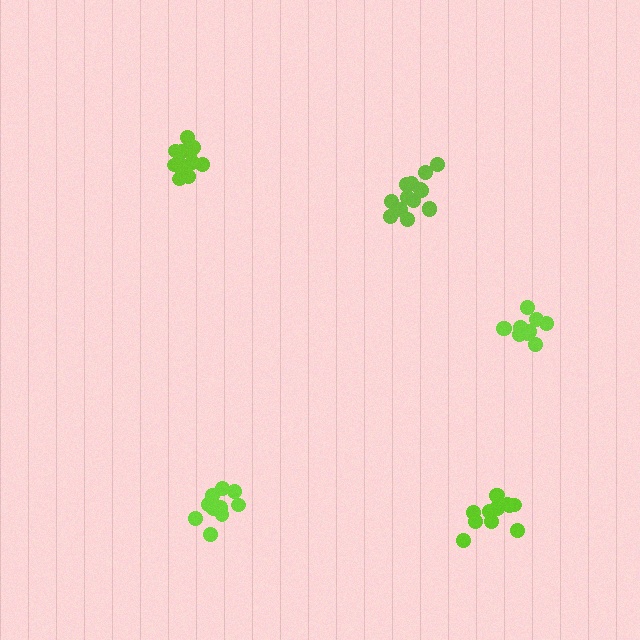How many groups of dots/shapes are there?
There are 5 groups.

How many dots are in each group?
Group 1: 15 dots, Group 2: 15 dots, Group 3: 14 dots, Group 4: 10 dots, Group 5: 10 dots (64 total).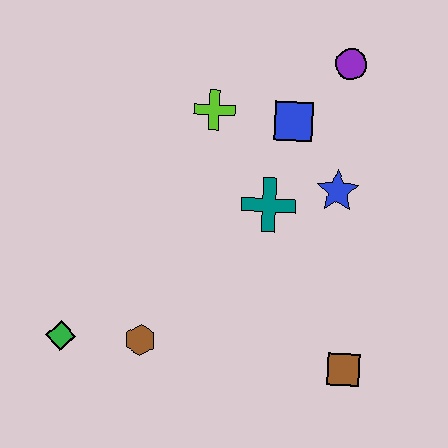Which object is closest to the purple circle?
The blue square is closest to the purple circle.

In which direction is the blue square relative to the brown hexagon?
The blue square is above the brown hexagon.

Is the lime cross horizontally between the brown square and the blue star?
No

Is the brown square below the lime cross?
Yes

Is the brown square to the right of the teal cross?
Yes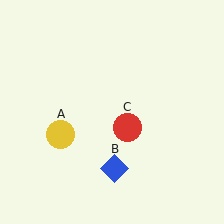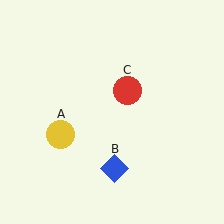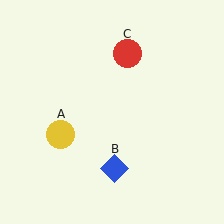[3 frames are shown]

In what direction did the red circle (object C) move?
The red circle (object C) moved up.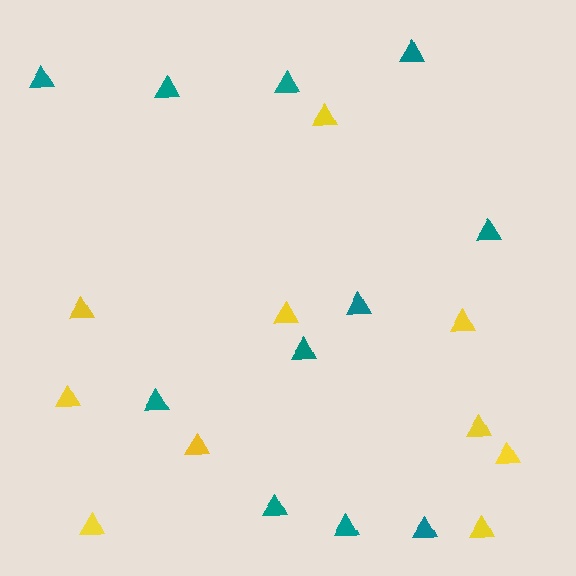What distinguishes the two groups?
There are 2 groups: one group of yellow triangles (10) and one group of teal triangles (11).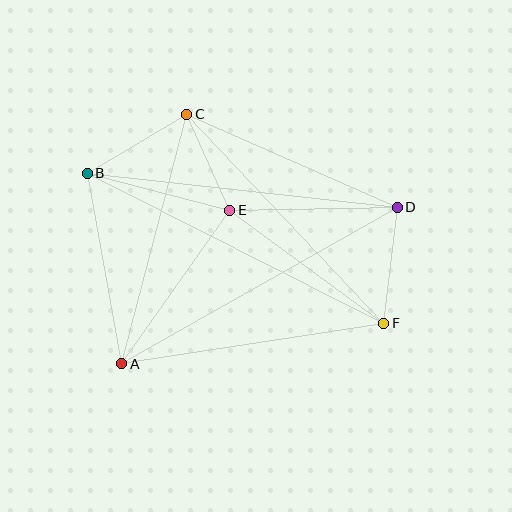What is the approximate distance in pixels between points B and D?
The distance between B and D is approximately 312 pixels.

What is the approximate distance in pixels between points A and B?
The distance between A and B is approximately 194 pixels.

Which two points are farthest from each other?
Points B and F are farthest from each other.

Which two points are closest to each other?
Points C and E are closest to each other.